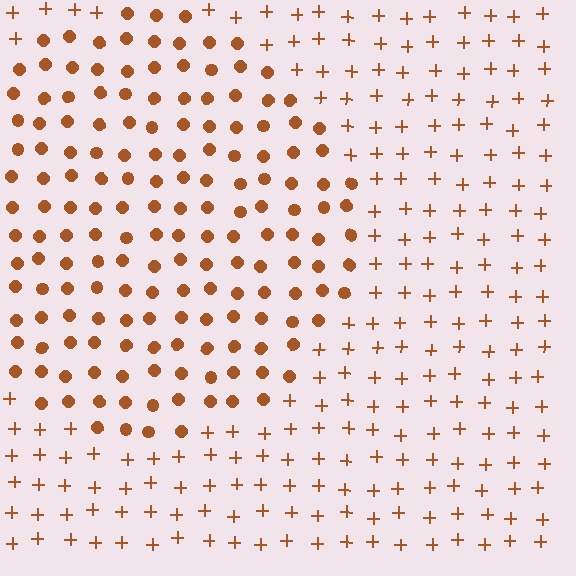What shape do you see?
I see a circle.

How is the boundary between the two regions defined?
The boundary is defined by a change in element shape: circles inside vs. plus signs outside. All elements share the same color and spacing.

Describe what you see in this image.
The image is filled with small brown elements arranged in a uniform grid. A circle-shaped region contains circles, while the surrounding area contains plus signs. The boundary is defined purely by the change in element shape.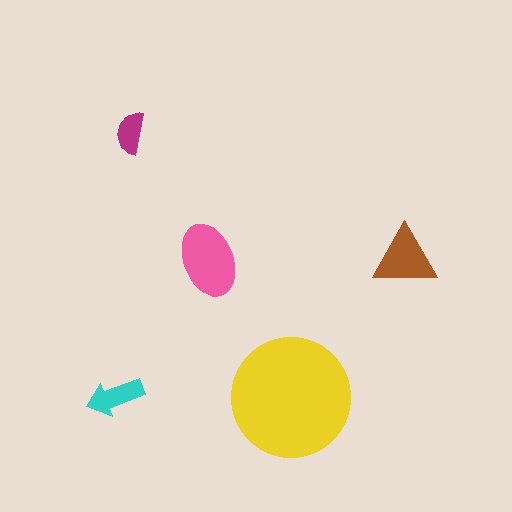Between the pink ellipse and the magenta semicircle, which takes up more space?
The pink ellipse.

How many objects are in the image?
There are 5 objects in the image.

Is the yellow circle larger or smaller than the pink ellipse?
Larger.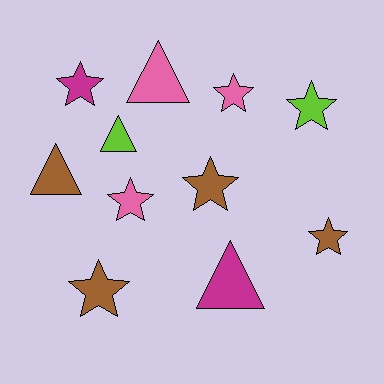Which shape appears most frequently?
Star, with 7 objects.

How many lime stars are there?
There is 1 lime star.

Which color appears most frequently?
Brown, with 4 objects.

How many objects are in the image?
There are 11 objects.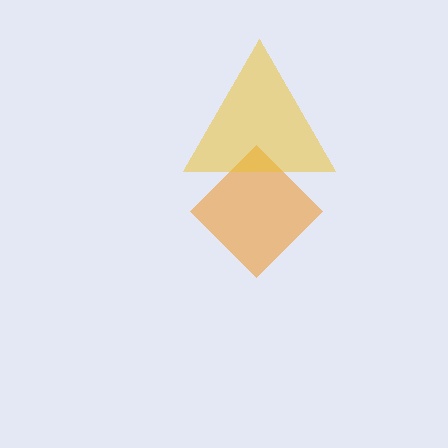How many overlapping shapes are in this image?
There are 2 overlapping shapes in the image.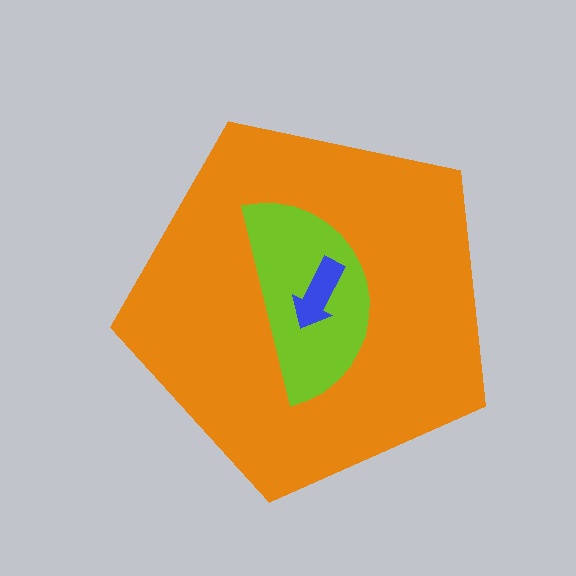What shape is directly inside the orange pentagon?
The lime semicircle.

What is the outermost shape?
The orange pentagon.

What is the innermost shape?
The blue arrow.